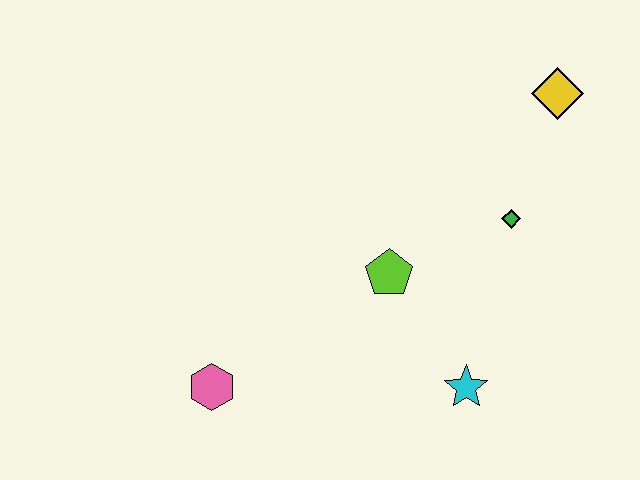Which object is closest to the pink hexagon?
The lime pentagon is closest to the pink hexagon.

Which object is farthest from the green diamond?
The pink hexagon is farthest from the green diamond.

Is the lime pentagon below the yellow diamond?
Yes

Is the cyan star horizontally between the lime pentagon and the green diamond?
Yes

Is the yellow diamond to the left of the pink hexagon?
No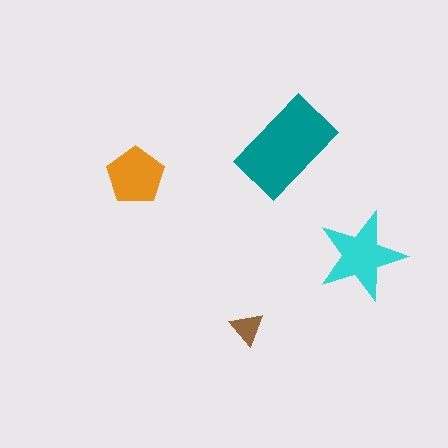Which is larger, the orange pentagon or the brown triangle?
The orange pentagon.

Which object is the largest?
The teal rectangle.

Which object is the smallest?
The brown triangle.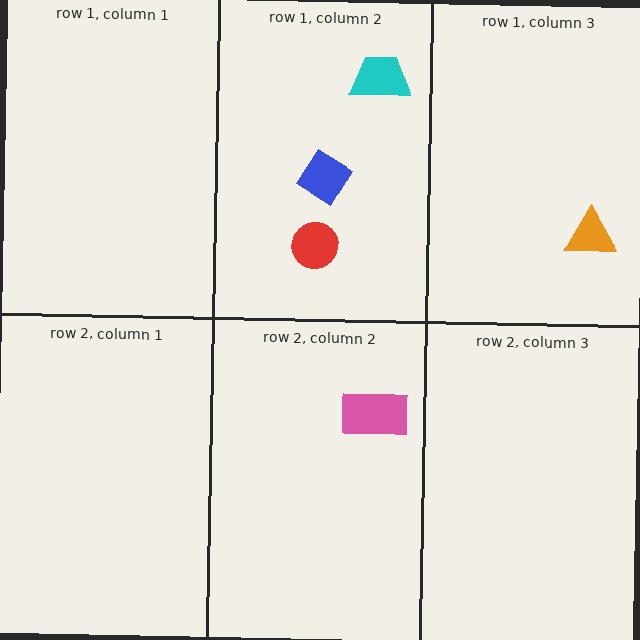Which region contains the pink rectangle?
The row 2, column 2 region.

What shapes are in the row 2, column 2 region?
The pink rectangle.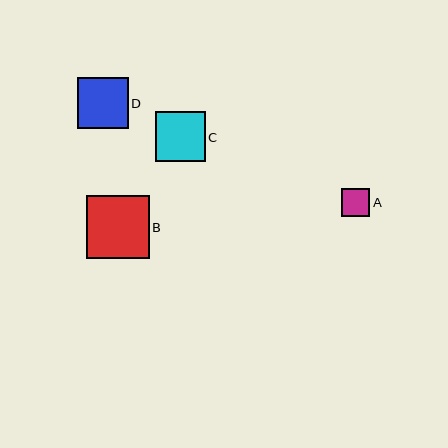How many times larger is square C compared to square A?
Square C is approximately 1.7 times the size of square A.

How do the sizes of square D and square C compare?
Square D and square C are approximately the same size.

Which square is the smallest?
Square A is the smallest with a size of approximately 28 pixels.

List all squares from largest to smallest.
From largest to smallest: B, D, C, A.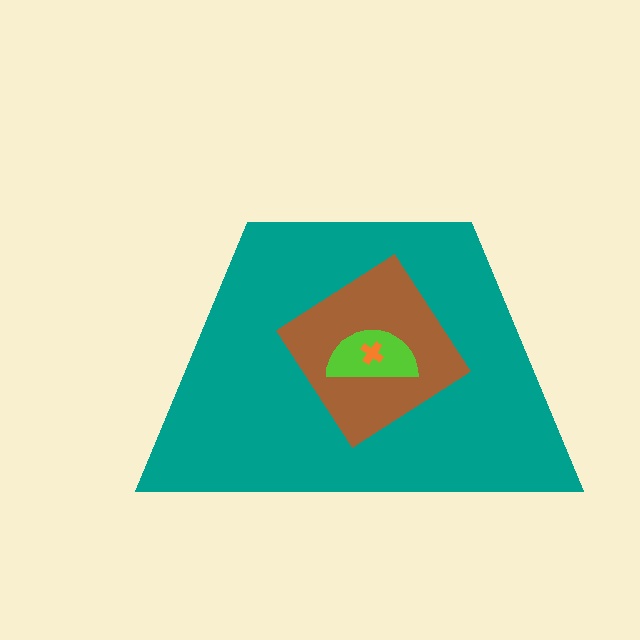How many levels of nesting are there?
4.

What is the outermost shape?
The teal trapezoid.